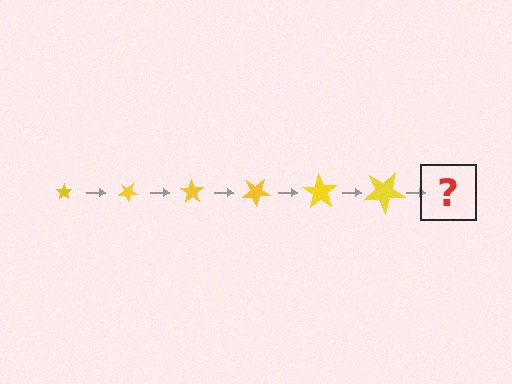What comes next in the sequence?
The next element should be a star, larger than the previous one and rotated 210 degrees from the start.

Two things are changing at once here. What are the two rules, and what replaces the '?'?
The two rules are that the star grows larger each step and it rotates 35 degrees each step. The '?' should be a star, larger than the previous one and rotated 210 degrees from the start.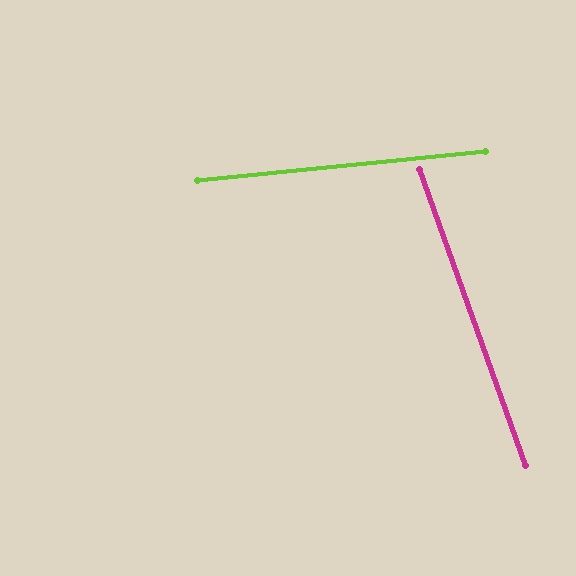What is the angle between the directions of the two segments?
Approximately 76 degrees.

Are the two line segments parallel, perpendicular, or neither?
Neither parallel nor perpendicular — they differ by about 76°.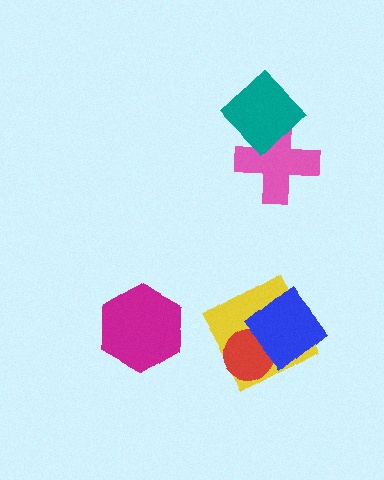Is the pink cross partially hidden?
Yes, it is partially covered by another shape.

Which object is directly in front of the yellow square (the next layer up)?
The red circle is directly in front of the yellow square.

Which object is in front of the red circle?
The blue diamond is in front of the red circle.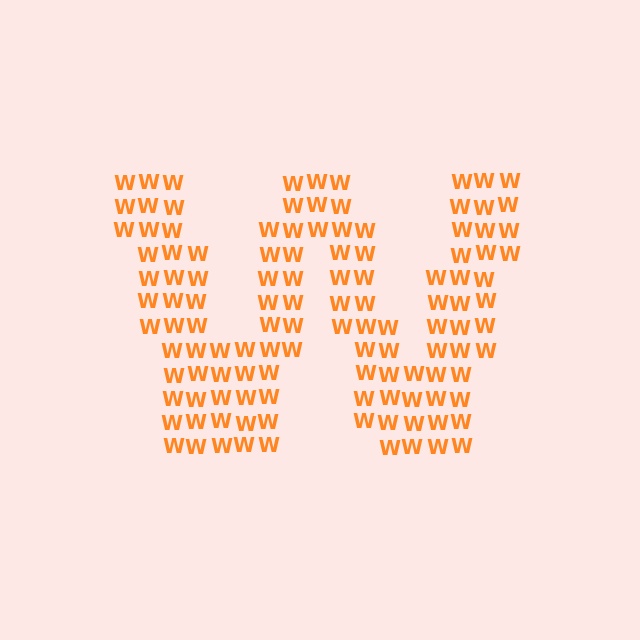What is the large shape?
The large shape is the letter W.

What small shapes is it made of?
It is made of small letter W's.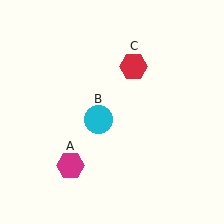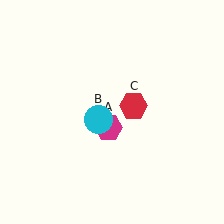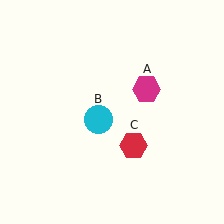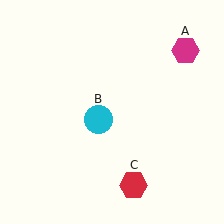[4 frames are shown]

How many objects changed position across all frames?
2 objects changed position: magenta hexagon (object A), red hexagon (object C).